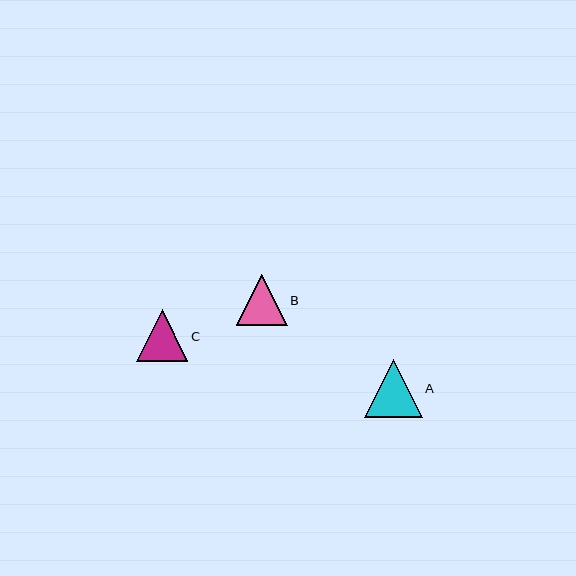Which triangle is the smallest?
Triangle B is the smallest with a size of approximately 51 pixels.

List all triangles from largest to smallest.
From largest to smallest: A, C, B.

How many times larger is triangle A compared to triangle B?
Triangle A is approximately 1.1 times the size of triangle B.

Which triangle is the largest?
Triangle A is the largest with a size of approximately 58 pixels.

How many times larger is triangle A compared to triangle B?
Triangle A is approximately 1.1 times the size of triangle B.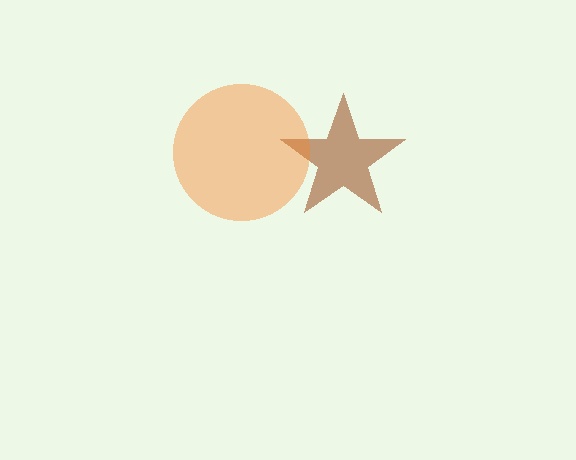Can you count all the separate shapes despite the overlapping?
Yes, there are 2 separate shapes.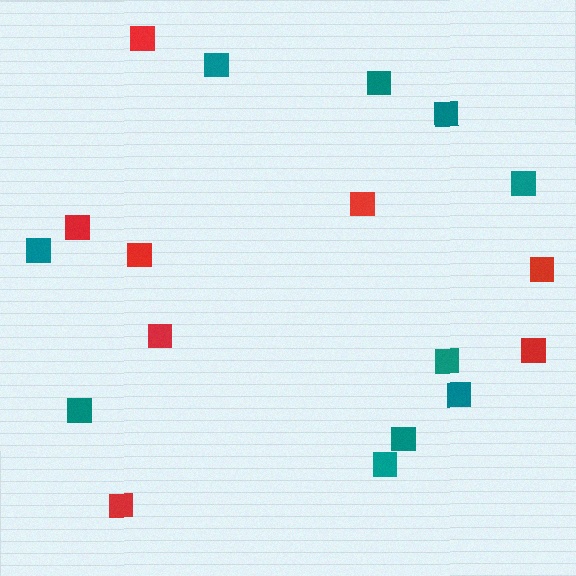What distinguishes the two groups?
There are 2 groups: one group of teal squares (10) and one group of red squares (8).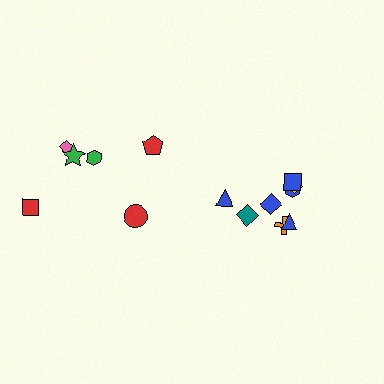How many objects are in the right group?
There are 8 objects.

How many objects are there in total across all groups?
There are 14 objects.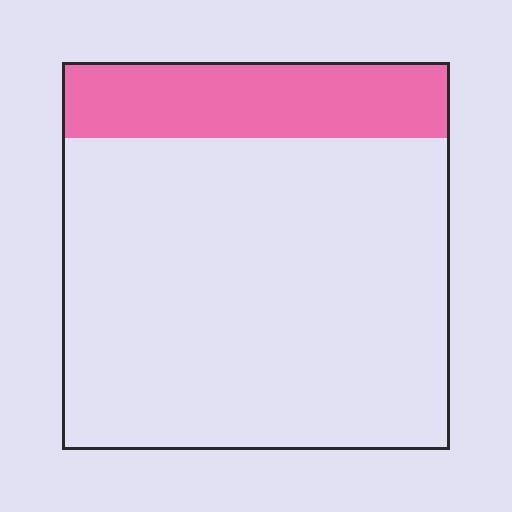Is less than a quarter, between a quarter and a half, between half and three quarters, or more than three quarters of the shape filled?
Less than a quarter.